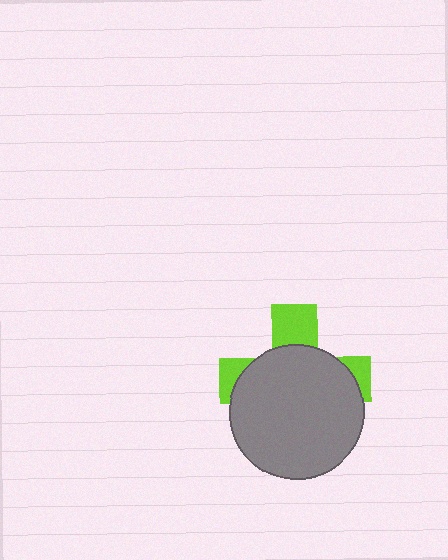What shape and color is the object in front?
The object in front is a gray circle.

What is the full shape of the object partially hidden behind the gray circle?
The partially hidden object is a lime cross.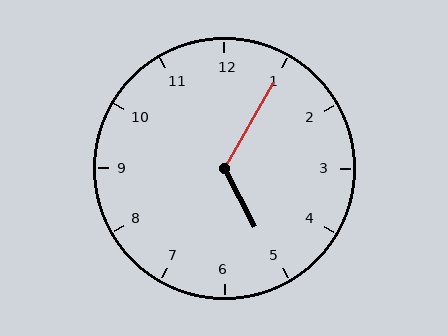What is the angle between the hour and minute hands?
Approximately 122 degrees.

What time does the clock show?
5:05.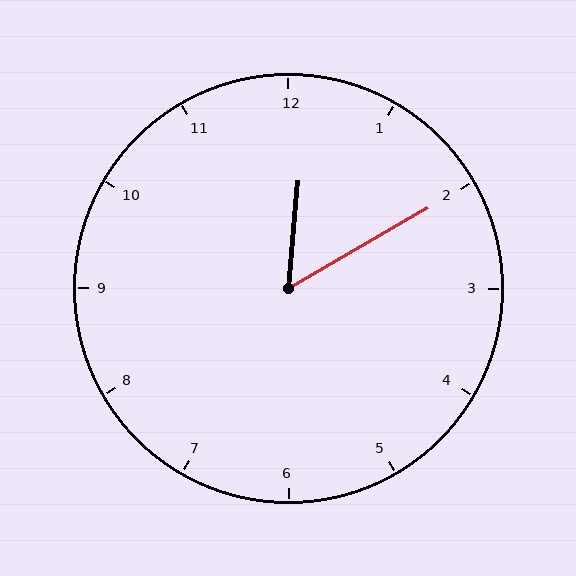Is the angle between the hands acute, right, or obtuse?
It is acute.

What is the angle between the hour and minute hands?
Approximately 55 degrees.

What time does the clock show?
12:10.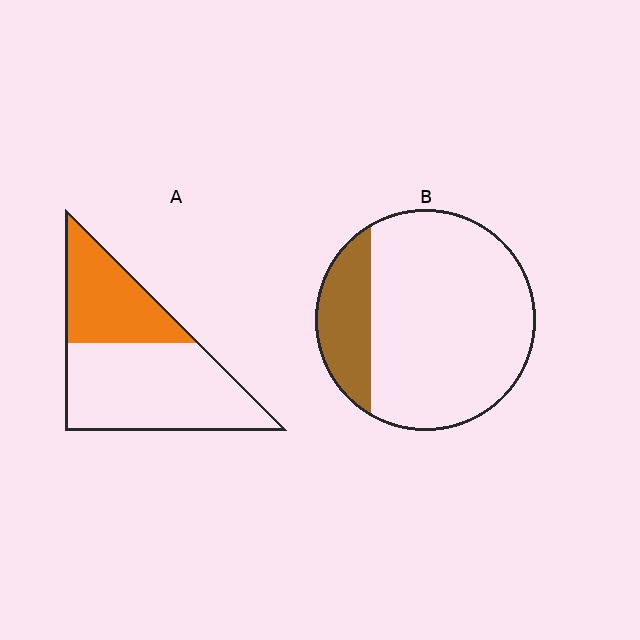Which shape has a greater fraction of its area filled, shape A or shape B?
Shape A.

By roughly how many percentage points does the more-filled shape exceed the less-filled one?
By roughly 15 percentage points (A over B).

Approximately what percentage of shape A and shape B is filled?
A is approximately 35% and B is approximately 20%.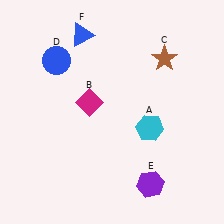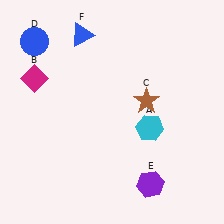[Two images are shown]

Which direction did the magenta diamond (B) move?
The magenta diamond (B) moved left.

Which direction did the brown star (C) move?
The brown star (C) moved down.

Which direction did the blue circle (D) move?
The blue circle (D) moved left.